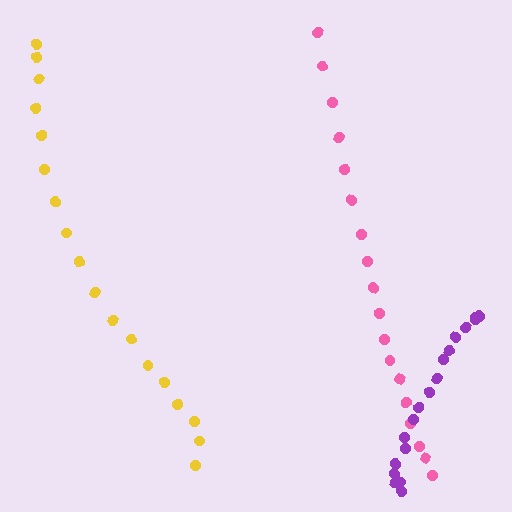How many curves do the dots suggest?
There are 3 distinct paths.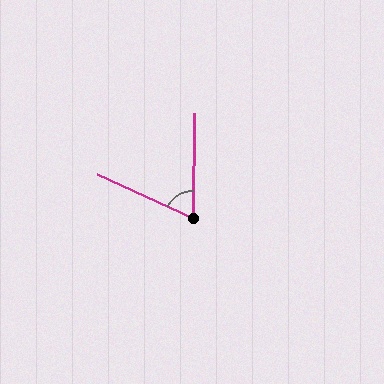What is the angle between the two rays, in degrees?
Approximately 66 degrees.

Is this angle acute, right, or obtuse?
It is acute.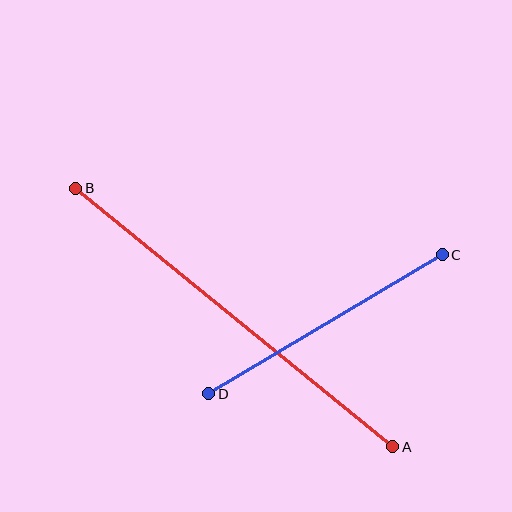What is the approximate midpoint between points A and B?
The midpoint is at approximately (234, 317) pixels.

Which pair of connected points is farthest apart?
Points A and B are farthest apart.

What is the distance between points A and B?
The distance is approximately 409 pixels.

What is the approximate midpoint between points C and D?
The midpoint is at approximately (325, 324) pixels.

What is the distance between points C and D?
The distance is approximately 272 pixels.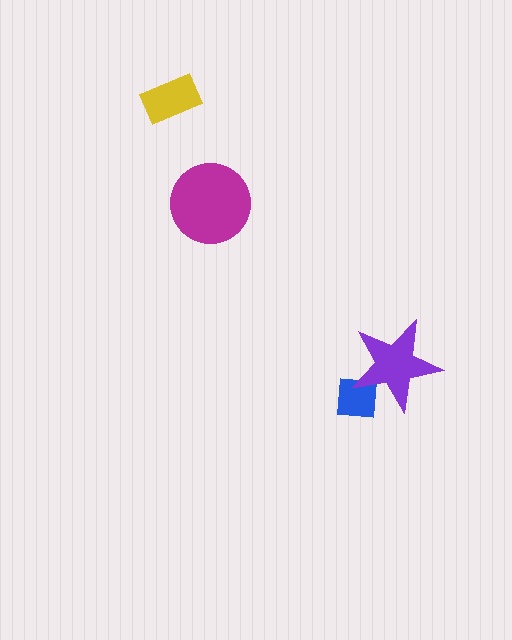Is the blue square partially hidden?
Yes, it is partially covered by another shape.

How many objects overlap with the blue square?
1 object overlaps with the blue square.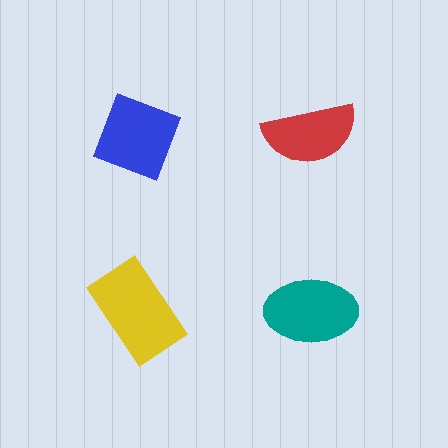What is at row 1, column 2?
A red semicircle.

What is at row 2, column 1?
A yellow rectangle.